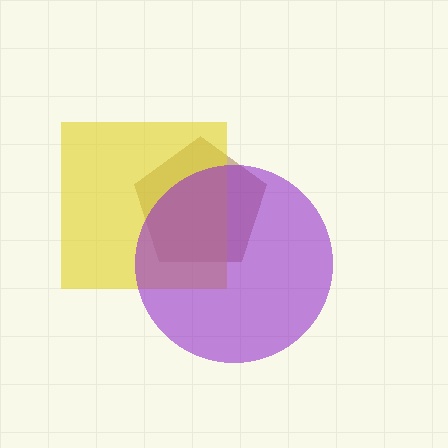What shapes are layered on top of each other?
The layered shapes are: a brown pentagon, a yellow square, a purple circle.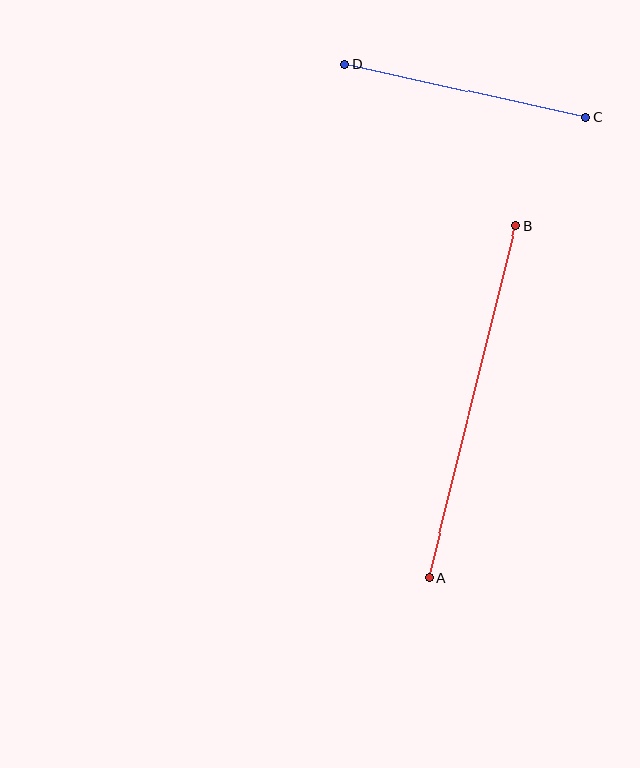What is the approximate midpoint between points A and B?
The midpoint is at approximately (472, 402) pixels.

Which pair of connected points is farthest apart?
Points A and B are farthest apart.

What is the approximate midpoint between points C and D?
The midpoint is at approximately (465, 91) pixels.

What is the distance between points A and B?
The distance is approximately 362 pixels.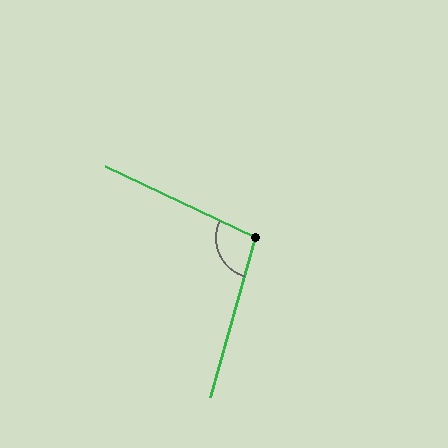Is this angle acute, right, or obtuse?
It is obtuse.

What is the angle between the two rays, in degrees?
Approximately 99 degrees.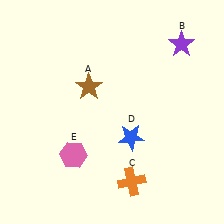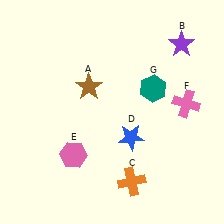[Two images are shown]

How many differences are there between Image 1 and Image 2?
There are 2 differences between the two images.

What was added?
A pink cross (F), a teal hexagon (G) were added in Image 2.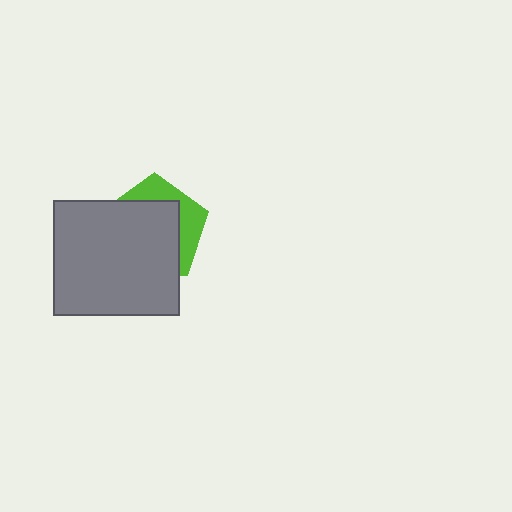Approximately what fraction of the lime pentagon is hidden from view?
Roughly 68% of the lime pentagon is hidden behind the gray rectangle.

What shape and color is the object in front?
The object in front is a gray rectangle.